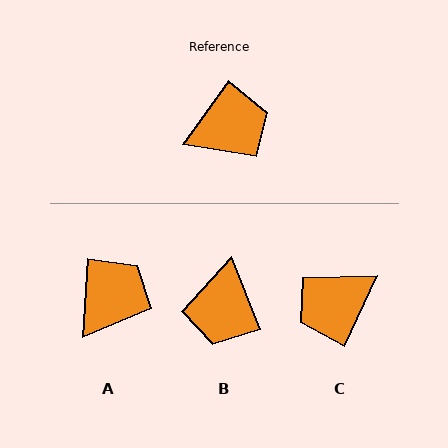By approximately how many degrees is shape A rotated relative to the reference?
Approximately 31 degrees counter-clockwise.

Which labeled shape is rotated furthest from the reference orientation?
C, about 170 degrees away.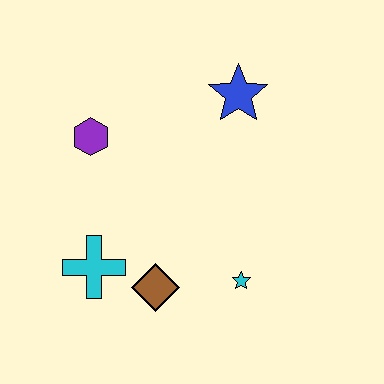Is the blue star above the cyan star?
Yes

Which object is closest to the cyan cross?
The brown diamond is closest to the cyan cross.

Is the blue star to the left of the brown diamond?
No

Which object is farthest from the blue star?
The cyan cross is farthest from the blue star.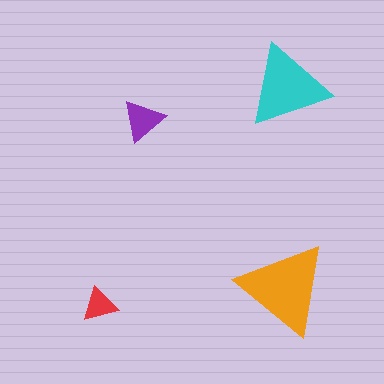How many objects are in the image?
There are 4 objects in the image.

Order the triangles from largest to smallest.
the orange one, the cyan one, the purple one, the red one.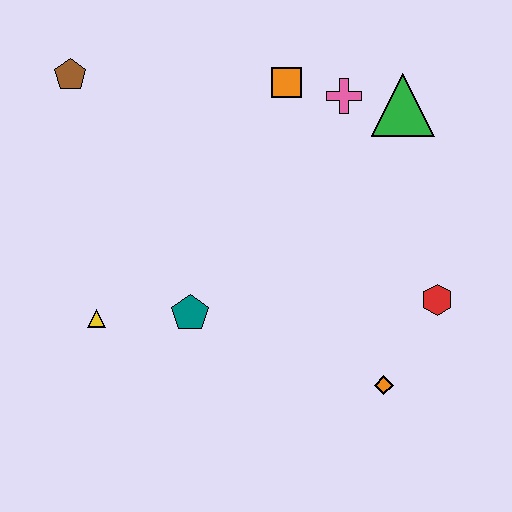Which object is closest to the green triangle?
The pink cross is closest to the green triangle.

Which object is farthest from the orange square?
The orange diamond is farthest from the orange square.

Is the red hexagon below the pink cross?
Yes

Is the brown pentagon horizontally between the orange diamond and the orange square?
No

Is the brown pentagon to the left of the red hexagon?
Yes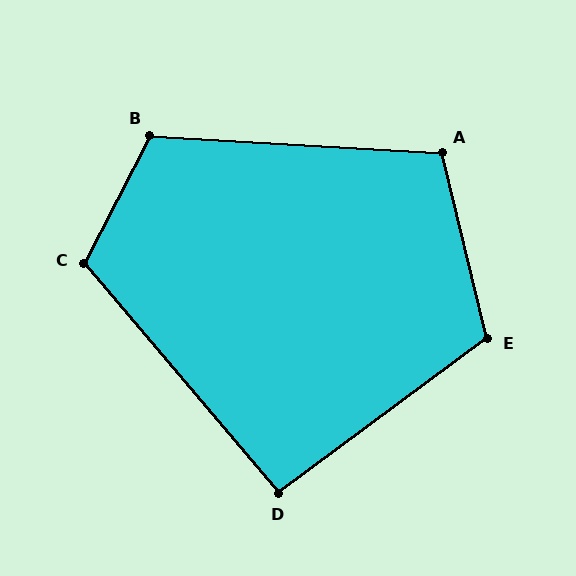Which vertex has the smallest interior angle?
D, at approximately 94 degrees.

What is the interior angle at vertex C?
Approximately 112 degrees (obtuse).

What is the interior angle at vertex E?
Approximately 113 degrees (obtuse).